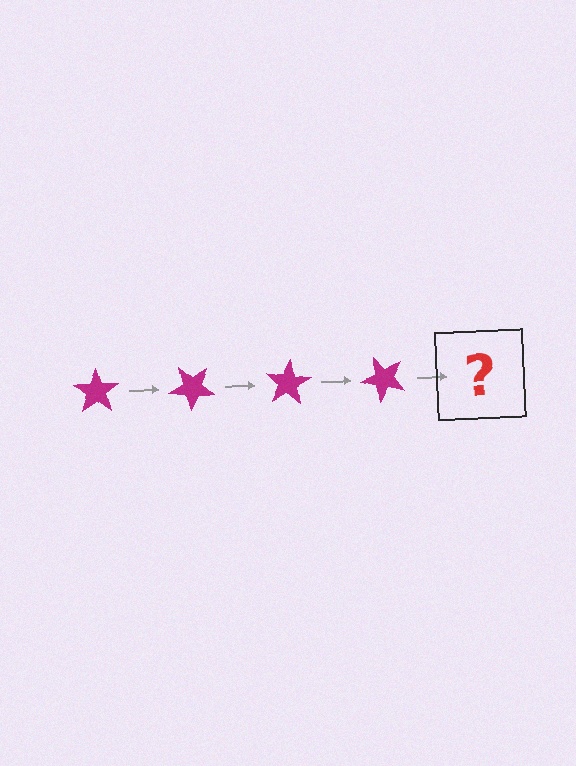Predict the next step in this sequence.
The next step is a magenta star rotated 160 degrees.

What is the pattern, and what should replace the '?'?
The pattern is that the star rotates 40 degrees each step. The '?' should be a magenta star rotated 160 degrees.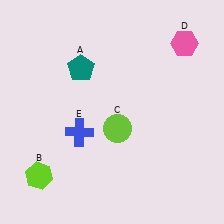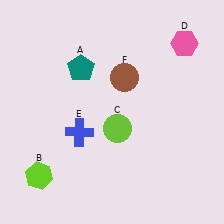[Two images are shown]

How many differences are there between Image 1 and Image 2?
There is 1 difference between the two images.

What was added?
A brown circle (F) was added in Image 2.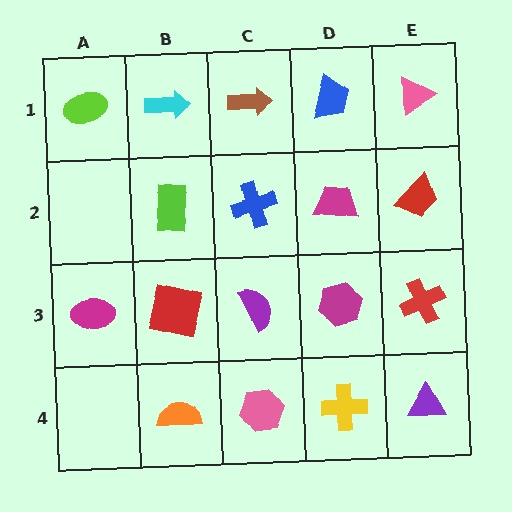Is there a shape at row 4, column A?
No, that cell is empty.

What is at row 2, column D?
A magenta trapezoid.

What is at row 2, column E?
A red trapezoid.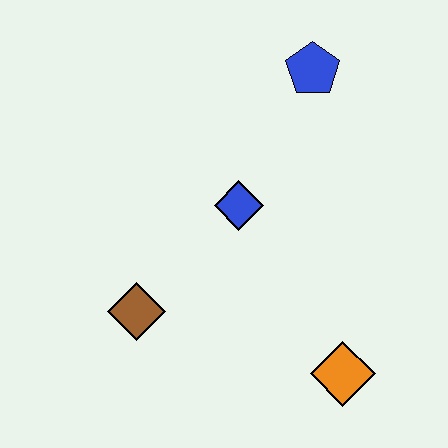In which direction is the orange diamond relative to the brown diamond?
The orange diamond is to the right of the brown diamond.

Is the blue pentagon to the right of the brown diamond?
Yes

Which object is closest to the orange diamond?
The blue diamond is closest to the orange diamond.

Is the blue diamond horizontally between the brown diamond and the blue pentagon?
Yes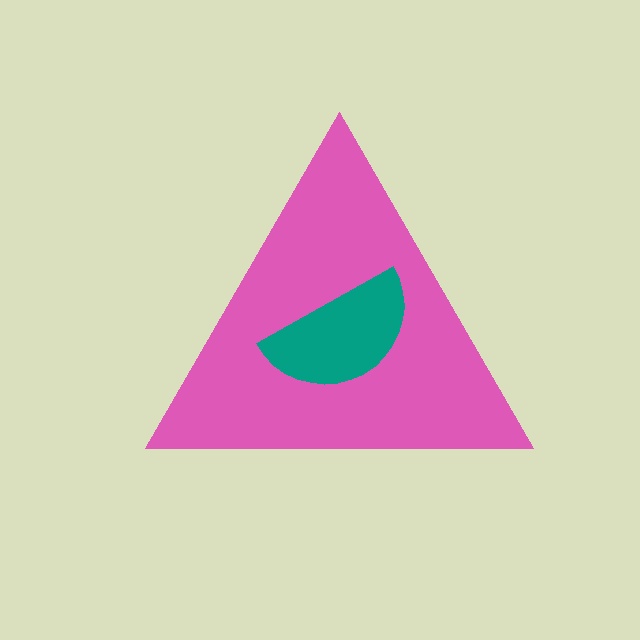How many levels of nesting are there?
2.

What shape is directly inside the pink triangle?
The teal semicircle.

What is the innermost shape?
The teal semicircle.